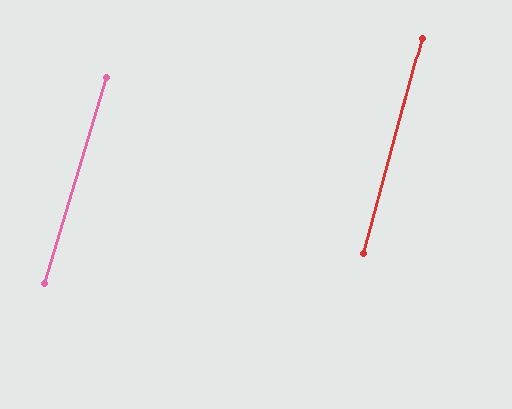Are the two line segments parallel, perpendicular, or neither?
Parallel — their directions differ by only 1.6°.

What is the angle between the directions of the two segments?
Approximately 2 degrees.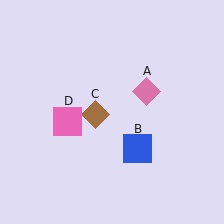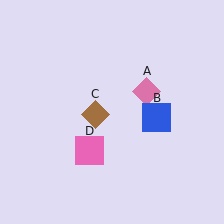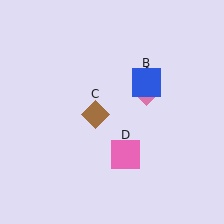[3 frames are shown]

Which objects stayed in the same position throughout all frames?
Pink diamond (object A) and brown diamond (object C) remained stationary.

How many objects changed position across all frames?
2 objects changed position: blue square (object B), pink square (object D).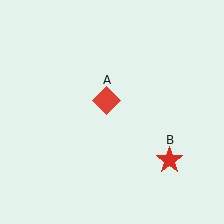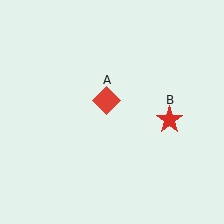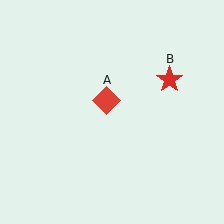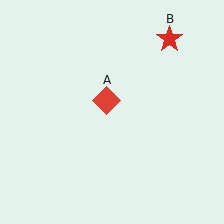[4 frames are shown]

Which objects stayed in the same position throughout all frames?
Red diamond (object A) remained stationary.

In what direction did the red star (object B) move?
The red star (object B) moved up.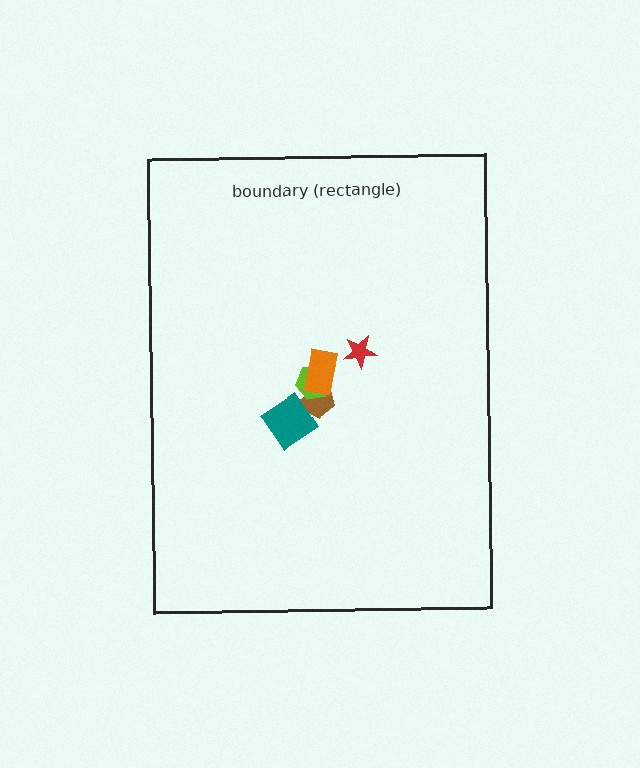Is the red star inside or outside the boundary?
Inside.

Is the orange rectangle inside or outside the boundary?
Inside.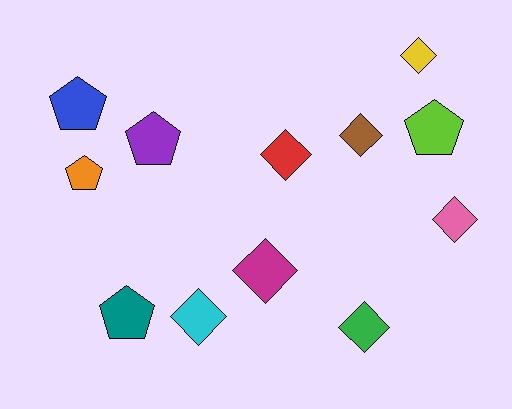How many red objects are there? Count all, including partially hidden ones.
There is 1 red object.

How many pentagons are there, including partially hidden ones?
There are 5 pentagons.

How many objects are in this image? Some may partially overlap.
There are 12 objects.